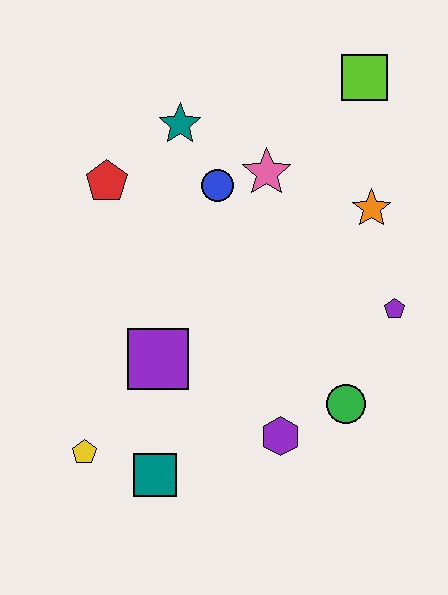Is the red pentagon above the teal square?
Yes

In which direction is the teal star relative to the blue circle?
The teal star is above the blue circle.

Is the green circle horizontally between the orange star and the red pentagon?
Yes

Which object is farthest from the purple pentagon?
The yellow pentagon is farthest from the purple pentagon.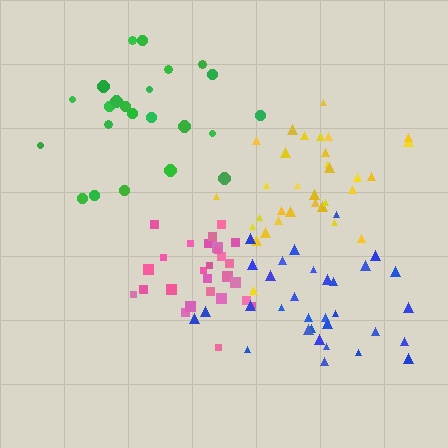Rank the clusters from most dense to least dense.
pink, yellow, blue, green.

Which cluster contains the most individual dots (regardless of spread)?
Yellow (33).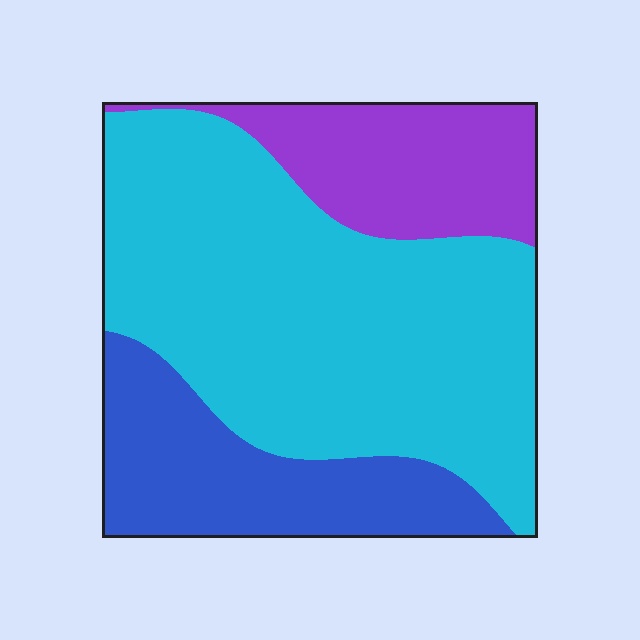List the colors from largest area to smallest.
From largest to smallest: cyan, blue, purple.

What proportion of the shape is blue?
Blue covers around 20% of the shape.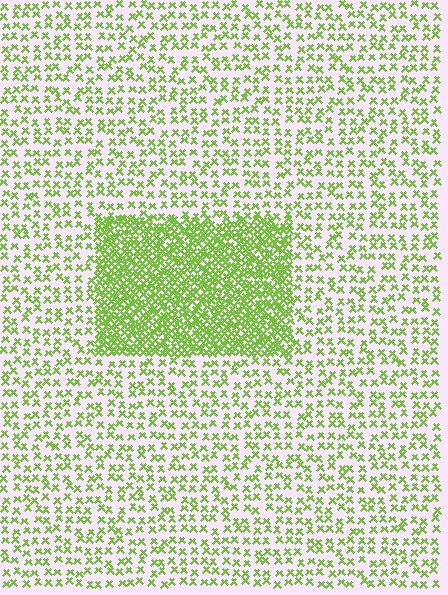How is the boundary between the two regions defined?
The boundary is defined by a change in element density (approximately 2.7x ratio). All elements are the same color, size, and shape.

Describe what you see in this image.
The image contains small lime elements arranged at two different densities. A rectangle-shaped region is visible where the elements are more densely packed than the surrounding area.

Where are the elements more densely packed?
The elements are more densely packed inside the rectangle boundary.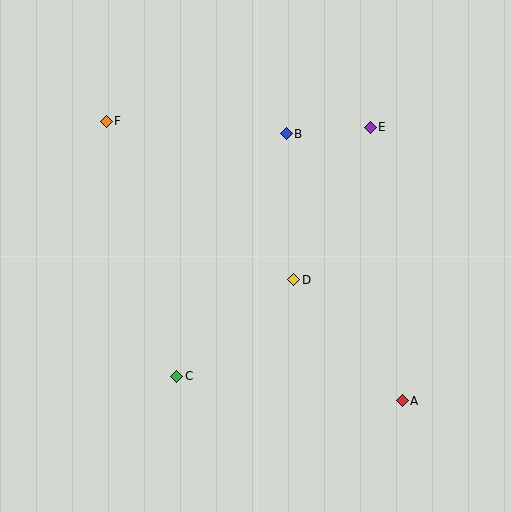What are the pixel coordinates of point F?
Point F is at (106, 121).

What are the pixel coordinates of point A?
Point A is at (402, 401).